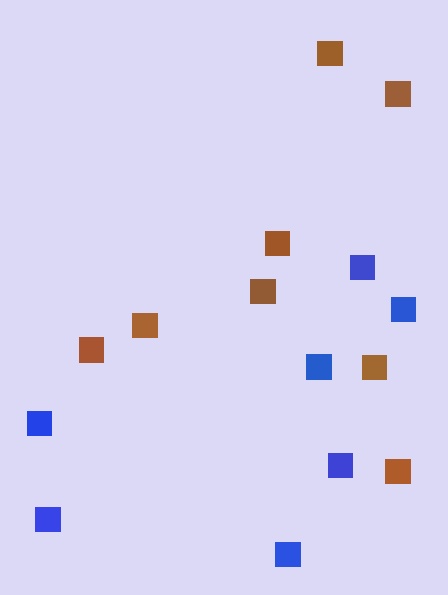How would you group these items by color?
There are 2 groups: one group of blue squares (7) and one group of brown squares (8).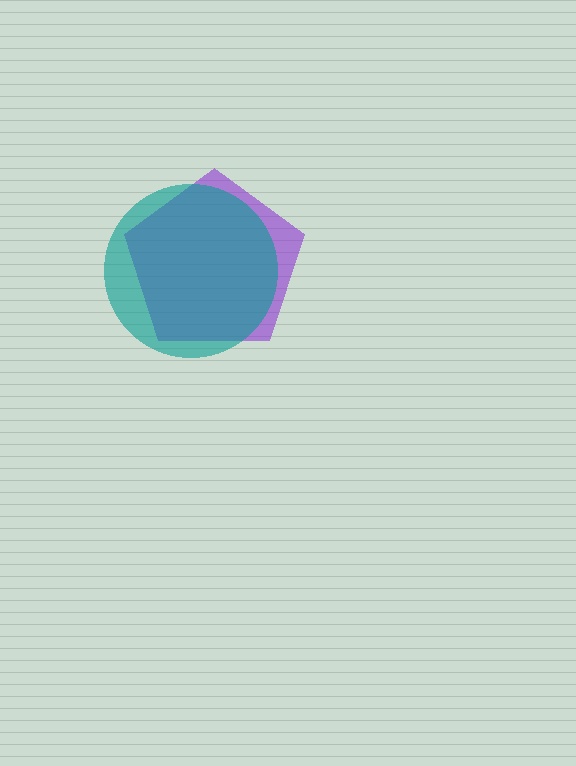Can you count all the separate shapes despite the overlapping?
Yes, there are 2 separate shapes.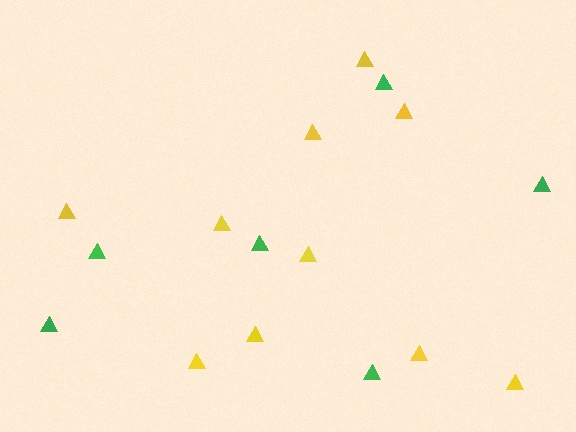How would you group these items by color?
There are 2 groups: one group of yellow triangles (10) and one group of green triangles (6).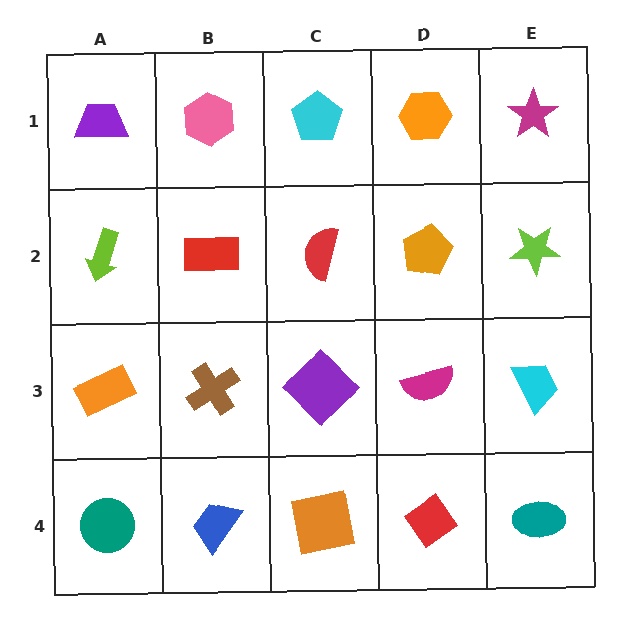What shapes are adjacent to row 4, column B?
A brown cross (row 3, column B), a teal circle (row 4, column A), an orange square (row 4, column C).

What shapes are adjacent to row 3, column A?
A lime arrow (row 2, column A), a teal circle (row 4, column A), a brown cross (row 3, column B).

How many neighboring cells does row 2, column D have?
4.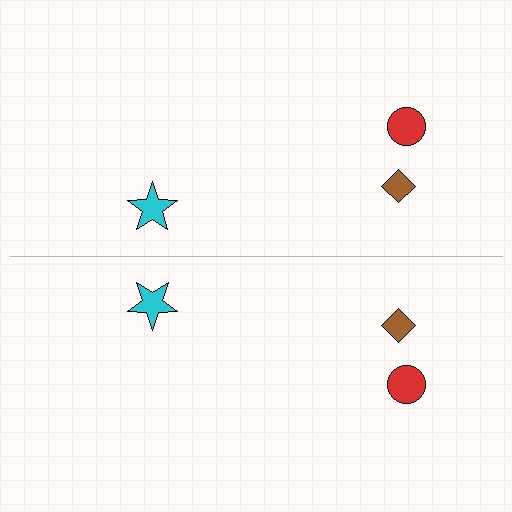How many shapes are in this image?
There are 6 shapes in this image.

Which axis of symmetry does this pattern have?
The pattern has a horizontal axis of symmetry running through the center of the image.